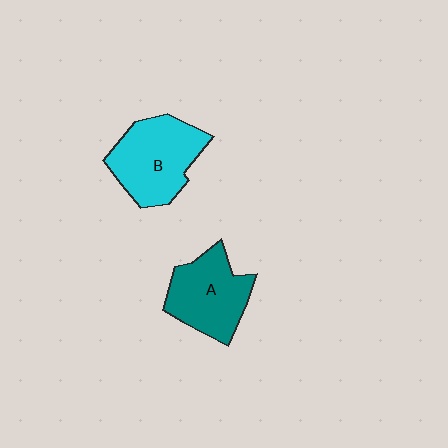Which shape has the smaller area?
Shape A (teal).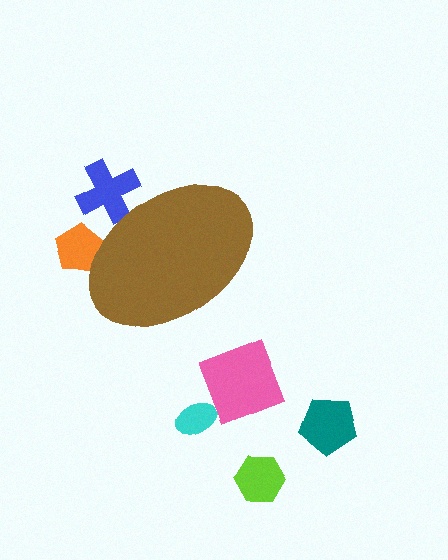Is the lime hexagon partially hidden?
No, the lime hexagon is fully visible.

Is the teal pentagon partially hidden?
No, the teal pentagon is fully visible.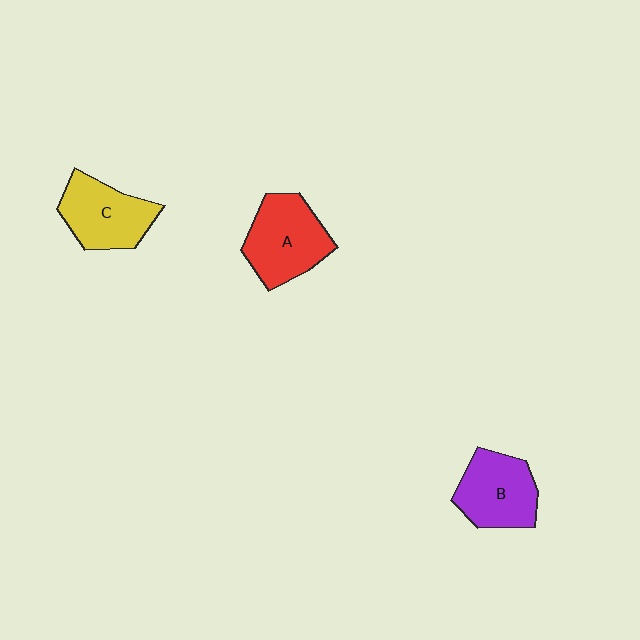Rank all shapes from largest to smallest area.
From largest to smallest: A (red), B (purple), C (yellow).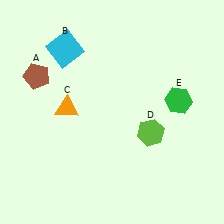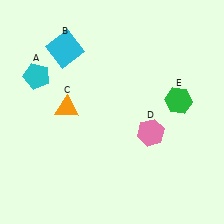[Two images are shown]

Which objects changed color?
A changed from brown to cyan. D changed from lime to pink.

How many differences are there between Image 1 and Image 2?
There are 2 differences between the two images.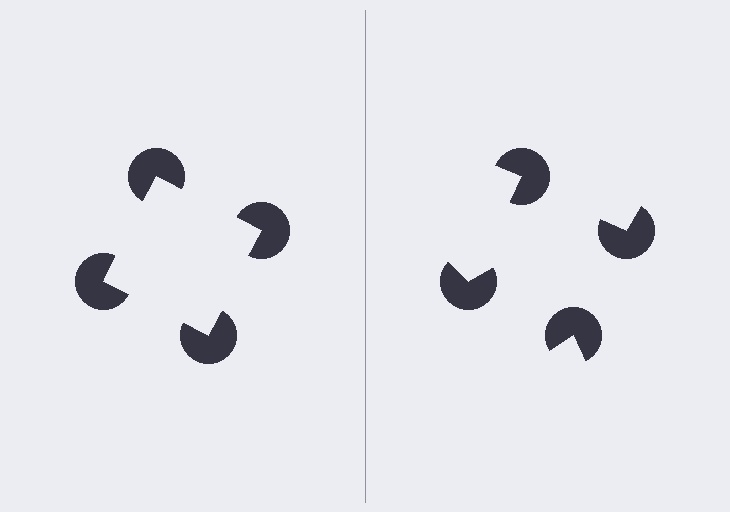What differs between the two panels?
The pac-man discs are positioned identically on both sides; only the wedge orientations differ. On the left they align to a square; on the right they are misaligned.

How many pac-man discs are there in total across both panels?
8 — 4 on each side.